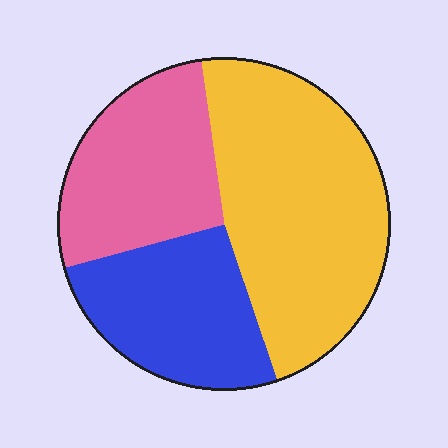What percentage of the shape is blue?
Blue covers around 25% of the shape.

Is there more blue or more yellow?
Yellow.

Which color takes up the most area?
Yellow, at roughly 45%.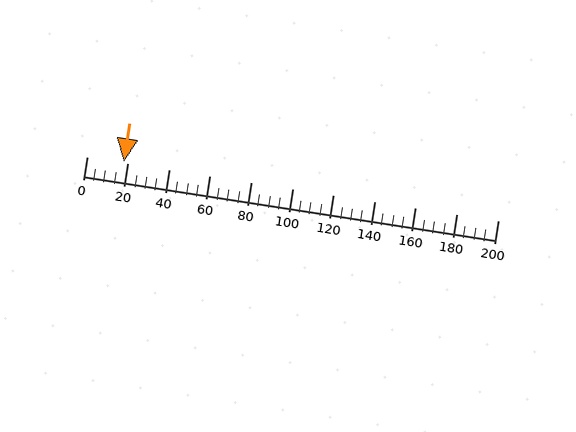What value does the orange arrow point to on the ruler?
The orange arrow points to approximately 18.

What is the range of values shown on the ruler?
The ruler shows values from 0 to 200.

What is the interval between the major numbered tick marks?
The major tick marks are spaced 20 units apart.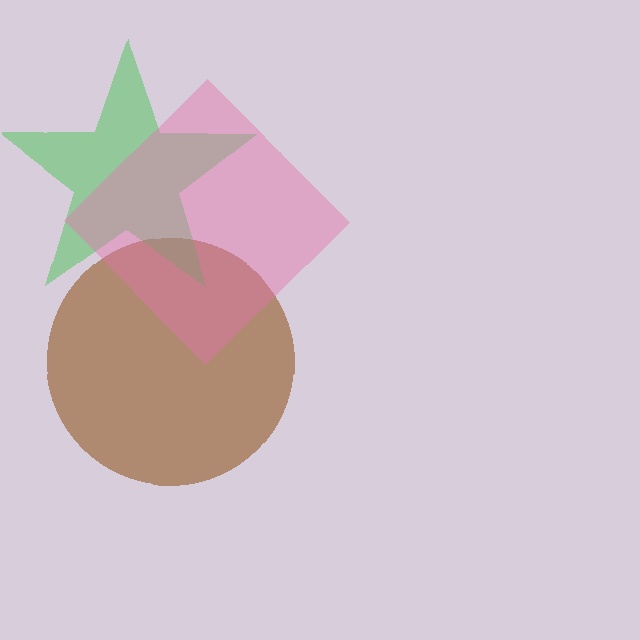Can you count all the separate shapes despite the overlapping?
Yes, there are 3 separate shapes.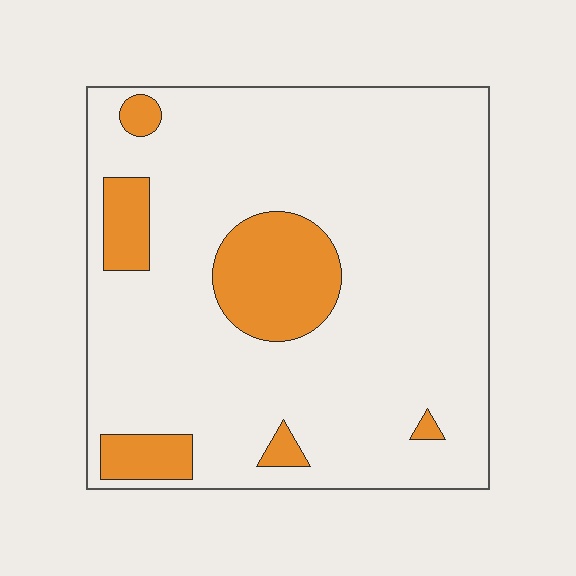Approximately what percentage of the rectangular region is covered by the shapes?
Approximately 15%.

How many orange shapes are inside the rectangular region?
6.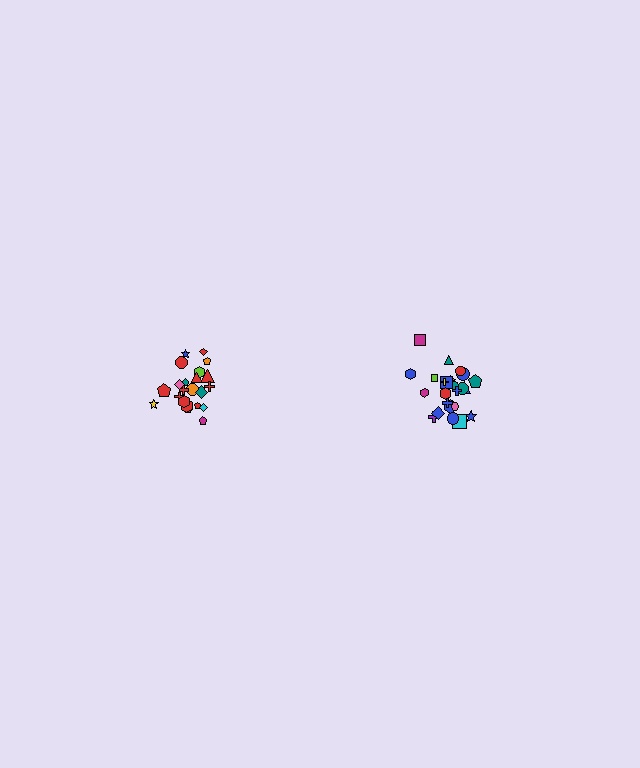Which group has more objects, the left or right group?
The right group.